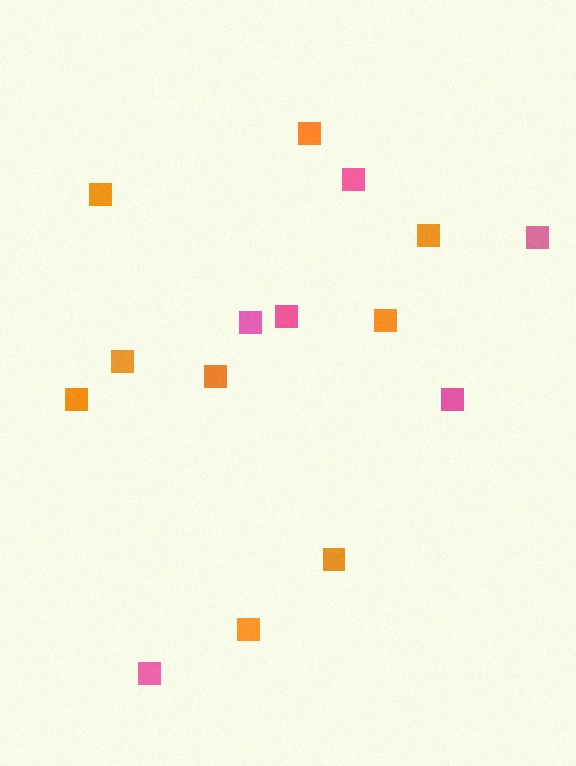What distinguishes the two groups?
There are 2 groups: one group of orange squares (9) and one group of pink squares (6).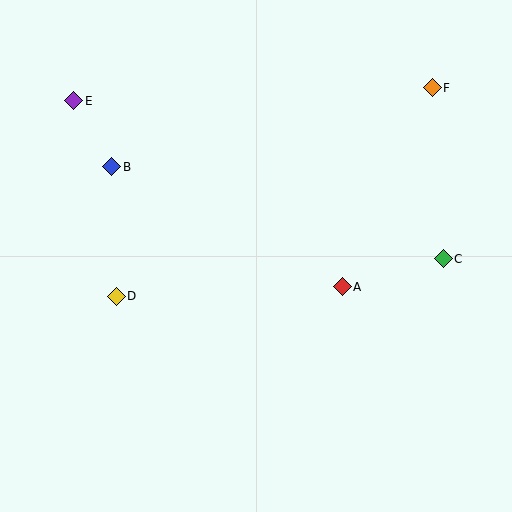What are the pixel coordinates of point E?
Point E is at (74, 101).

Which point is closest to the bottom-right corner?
Point C is closest to the bottom-right corner.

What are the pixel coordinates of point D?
Point D is at (116, 296).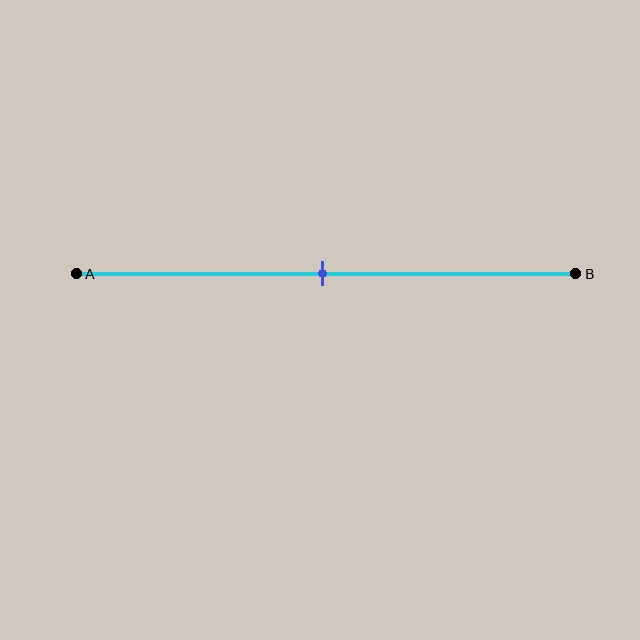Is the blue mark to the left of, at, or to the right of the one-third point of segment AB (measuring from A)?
The blue mark is to the right of the one-third point of segment AB.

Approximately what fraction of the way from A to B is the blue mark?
The blue mark is approximately 50% of the way from A to B.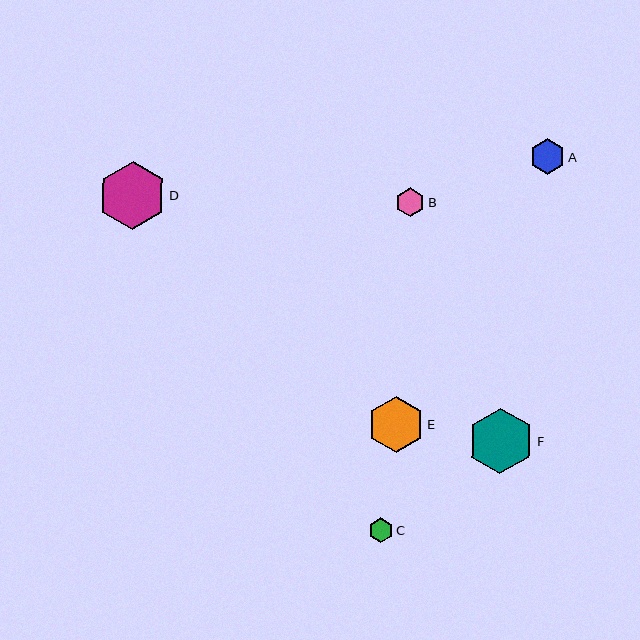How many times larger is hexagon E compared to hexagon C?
Hexagon E is approximately 2.3 times the size of hexagon C.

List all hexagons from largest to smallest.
From largest to smallest: D, F, E, A, B, C.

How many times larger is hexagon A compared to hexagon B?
Hexagon A is approximately 1.2 times the size of hexagon B.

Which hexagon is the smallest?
Hexagon C is the smallest with a size of approximately 24 pixels.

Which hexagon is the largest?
Hexagon D is the largest with a size of approximately 68 pixels.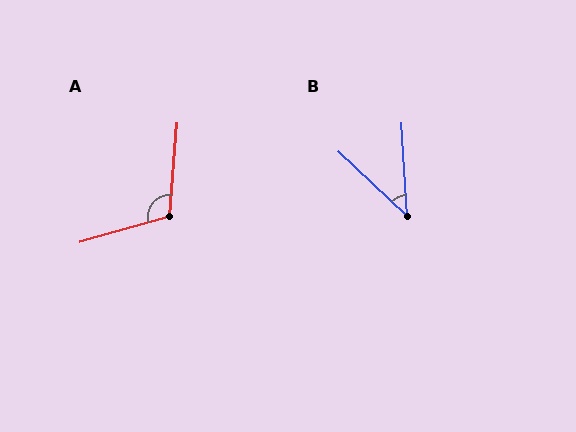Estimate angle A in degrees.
Approximately 111 degrees.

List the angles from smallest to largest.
B (43°), A (111°).